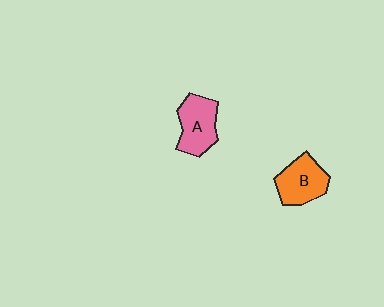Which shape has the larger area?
Shape A (pink).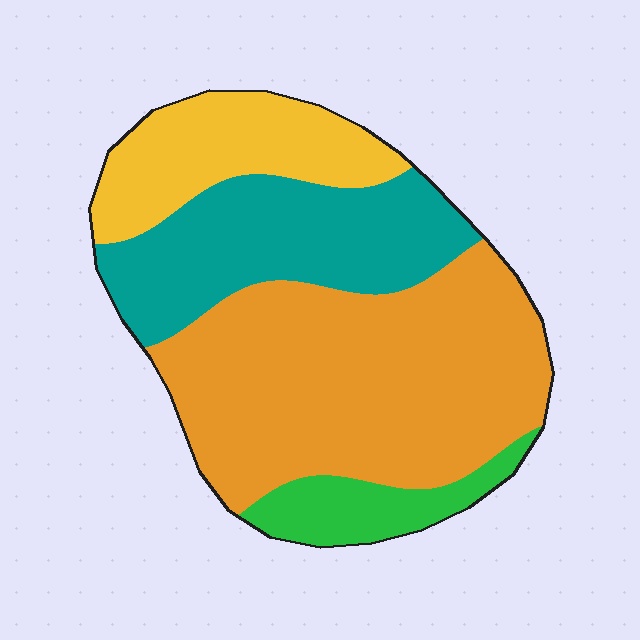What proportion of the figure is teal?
Teal takes up about one quarter (1/4) of the figure.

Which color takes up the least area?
Green, at roughly 10%.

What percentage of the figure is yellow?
Yellow covers 17% of the figure.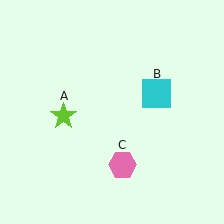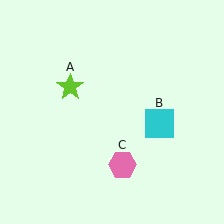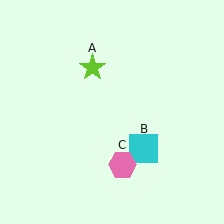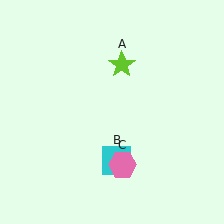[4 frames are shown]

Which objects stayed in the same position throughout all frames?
Pink hexagon (object C) remained stationary.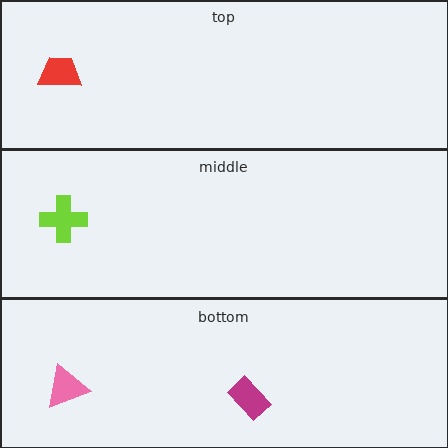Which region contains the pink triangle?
The bottom region.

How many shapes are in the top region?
1.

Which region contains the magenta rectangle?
The bottom region.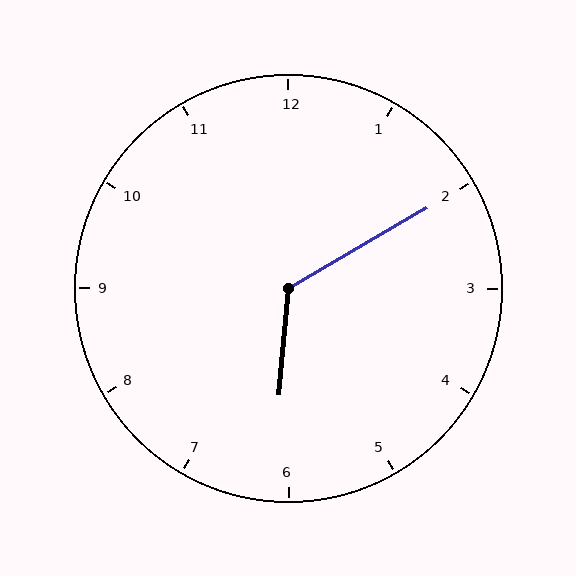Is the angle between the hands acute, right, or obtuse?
It is obtuse.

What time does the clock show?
6:10.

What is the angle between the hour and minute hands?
Approximately 125 degrees.